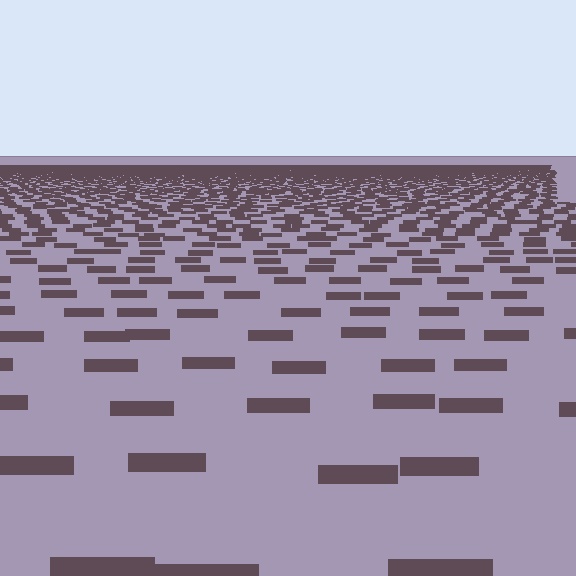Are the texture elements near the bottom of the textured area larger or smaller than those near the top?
Larger. Near the bottom, elements are closer to the viewer and appear at a bigger on-screen size.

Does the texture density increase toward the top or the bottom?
Density increases toward the top.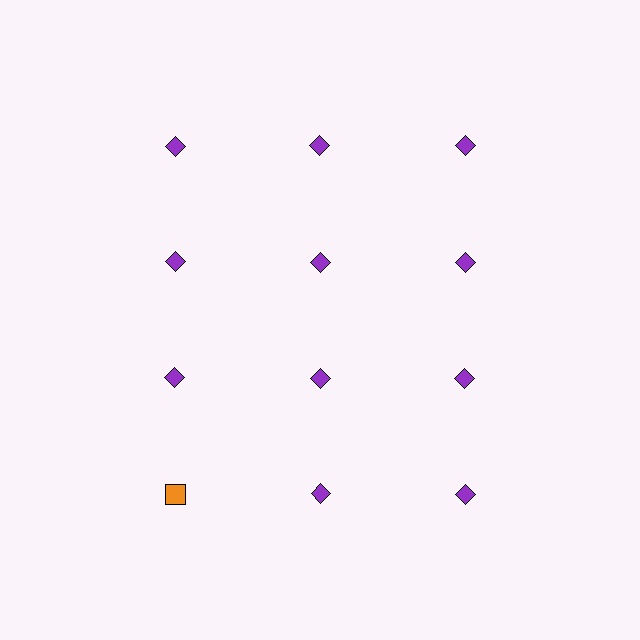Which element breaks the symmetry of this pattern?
The orange square in the fourth row, leftmost column breaks the symmetry. All other shapes are purple diamonds.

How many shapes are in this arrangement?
There are 12 shapes arranged in a grid pattern.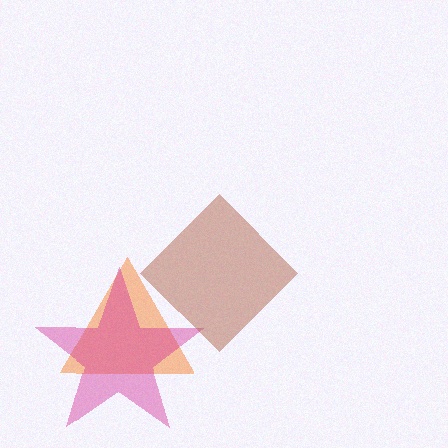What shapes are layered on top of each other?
The layered shapes are: an orange triangle, a magenta star, a brown diamond.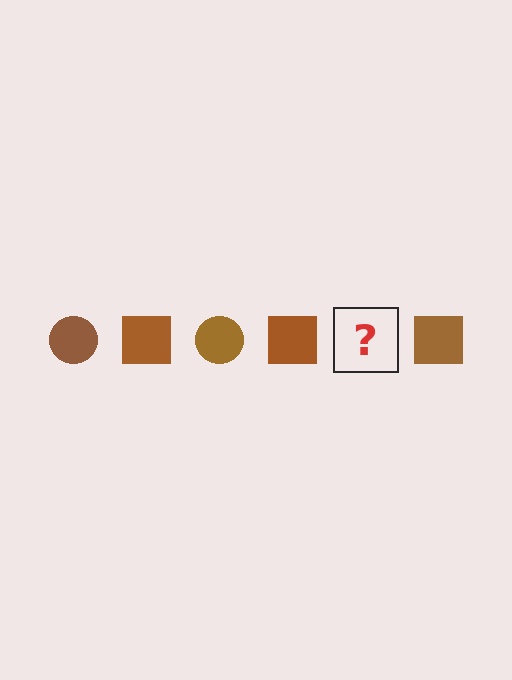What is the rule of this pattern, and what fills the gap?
The rule is that the pattern cycles through circle, square shapes in brown. The gap should be filled with a brown circle.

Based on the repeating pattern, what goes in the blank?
The blank should be a brown circle.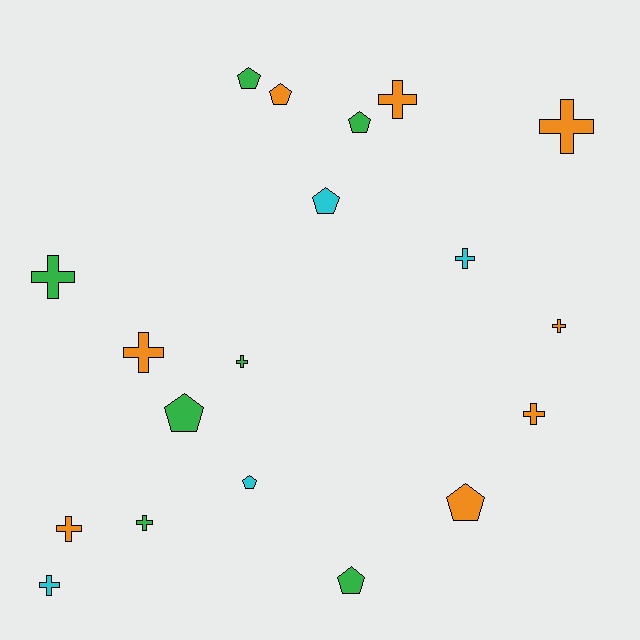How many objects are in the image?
There are 19 objects.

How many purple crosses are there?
There are no purple crosses.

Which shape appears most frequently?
Cross, with 11 objects.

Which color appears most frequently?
Orange, with 8 objects.